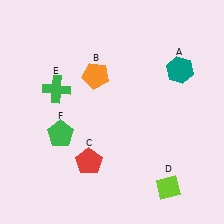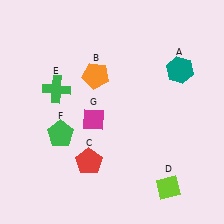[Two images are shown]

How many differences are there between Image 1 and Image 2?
There is 1 difference between the two images.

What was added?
A magenta diamond (G) was added in Image 2.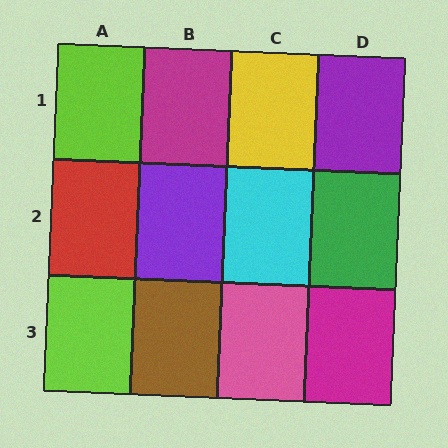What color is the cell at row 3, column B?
Brown.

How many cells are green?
1 cell is green.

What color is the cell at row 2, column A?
Red.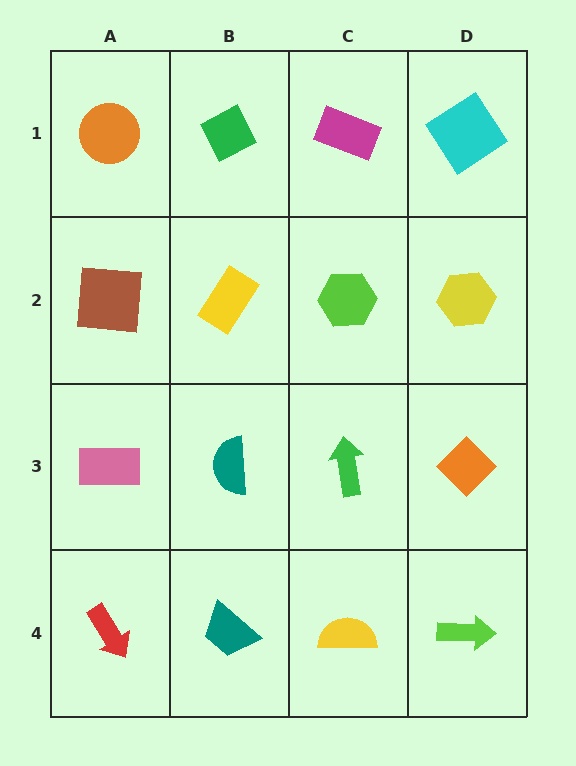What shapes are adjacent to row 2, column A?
An orange circle (row 1, column A), a pink rectangle (row 3, column A), a yellow rectangle (row 2, column B).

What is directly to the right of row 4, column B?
A yellow semicircle.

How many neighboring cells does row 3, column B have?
4.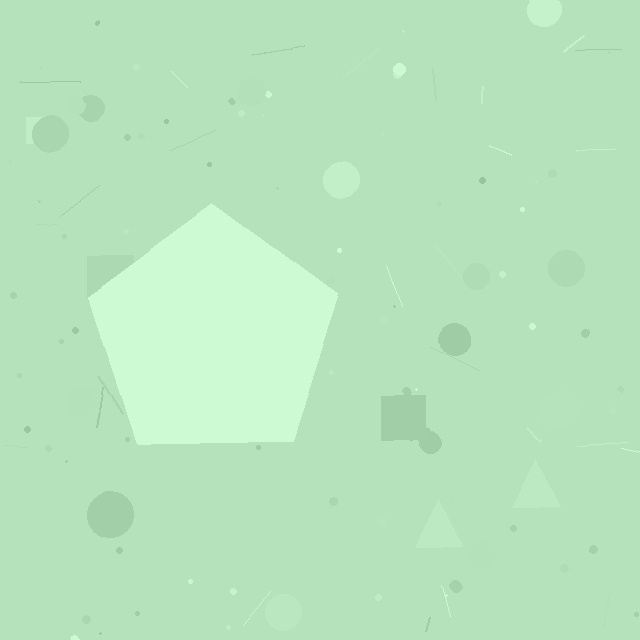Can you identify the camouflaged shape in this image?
The camouflaged shape is a pentagon.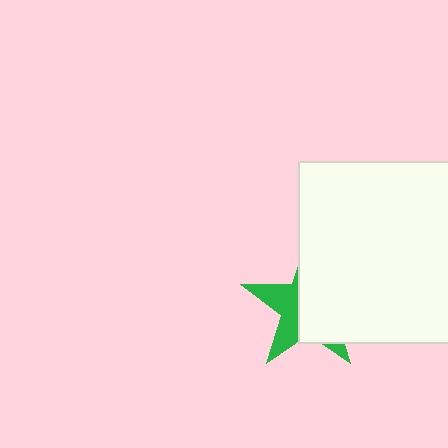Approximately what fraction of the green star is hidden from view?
Roughly 62% of the green star is hidden behind the white rectangle.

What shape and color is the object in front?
The object in front is a white rectangle.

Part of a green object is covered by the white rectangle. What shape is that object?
It is a star.